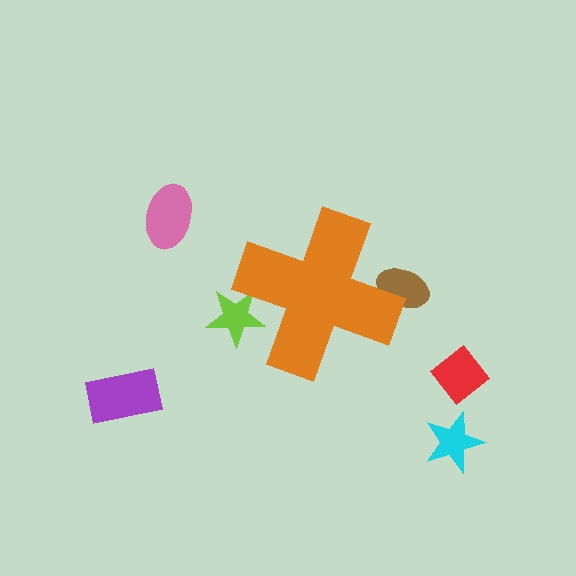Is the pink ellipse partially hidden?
No, the pink ellipse is fully visible.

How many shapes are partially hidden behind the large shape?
2 shapes are partially hidden.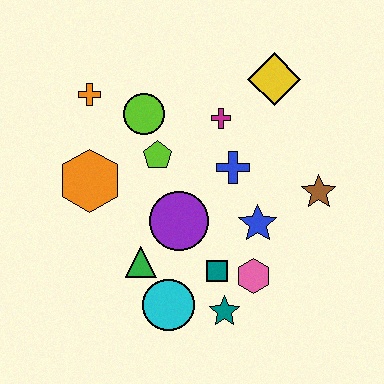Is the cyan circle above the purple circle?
No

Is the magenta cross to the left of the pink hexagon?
Yes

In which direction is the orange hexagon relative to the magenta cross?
The orange hexagon is to the left of the magenta cross.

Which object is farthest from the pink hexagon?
The orange cross is farthest from the pink hexagon.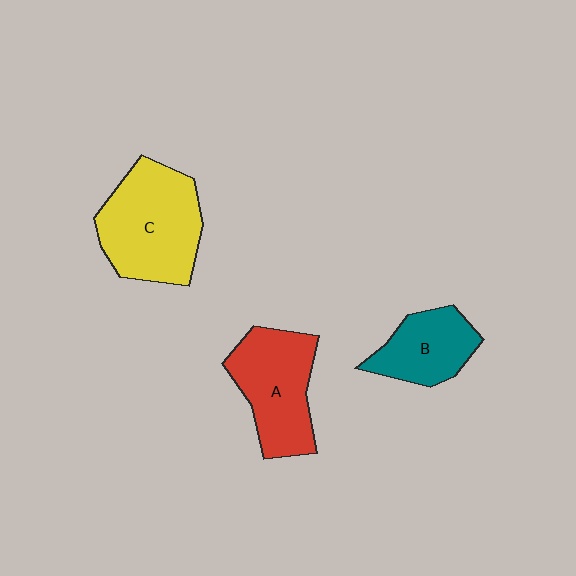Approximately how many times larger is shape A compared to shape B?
Approximately 1.4 times.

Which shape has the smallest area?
Shape B (teal).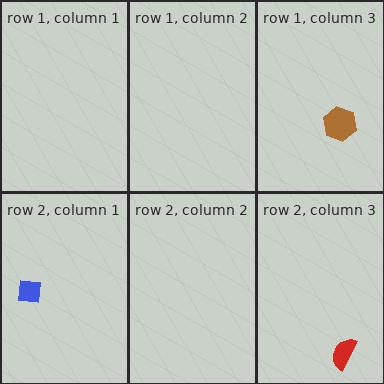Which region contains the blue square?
The row 2, column 1 region.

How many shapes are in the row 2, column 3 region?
1.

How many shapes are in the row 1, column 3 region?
1.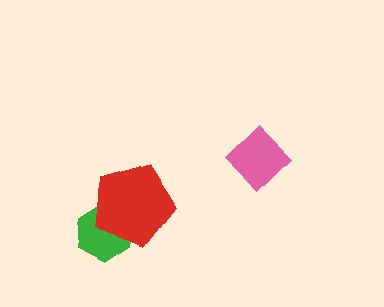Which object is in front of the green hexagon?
The red pentagon is in front of the green hexagon.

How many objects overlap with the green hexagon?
1 object overlaps with the green hexagon.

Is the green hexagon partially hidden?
Yes, it is partially covered by another shape.